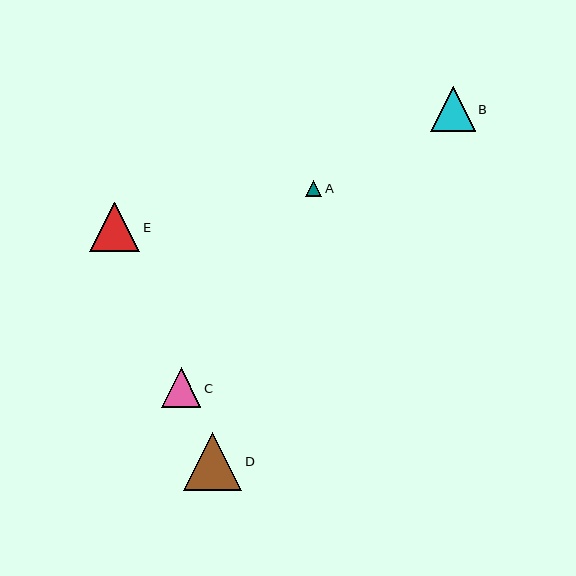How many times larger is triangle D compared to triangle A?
Triangle D is approximately 3.7 times the size of triangle A.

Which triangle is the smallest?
Triangle A is the smallest with a size of approximately 16 pixels.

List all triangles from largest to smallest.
From largest to smallest: D, E, B, C, A.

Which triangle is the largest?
Triangle D is the largest with a size of approximately 58 pixels.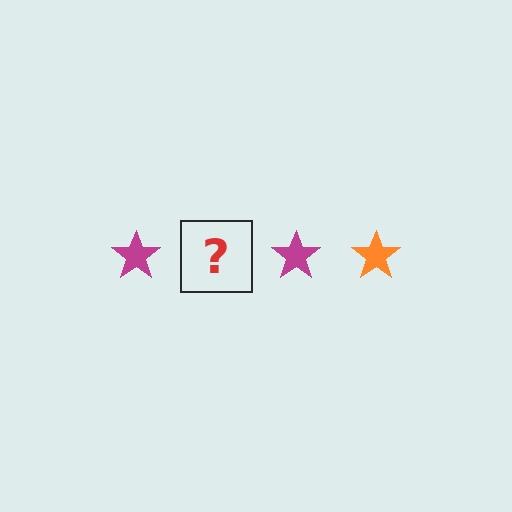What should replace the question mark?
The question mark should be replaced with an orange star.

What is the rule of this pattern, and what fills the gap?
The rule is that the pattern cycles through magenta, orange stars. The gap should be filled with an orange star.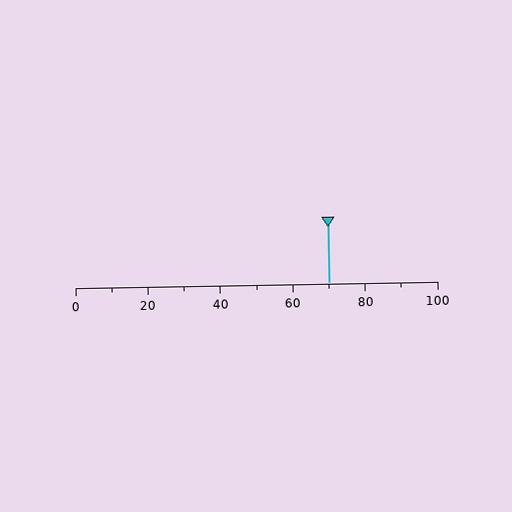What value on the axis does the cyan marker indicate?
The marker indicates approximately 70.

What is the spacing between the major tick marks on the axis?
The major ticks are spaced 20 apart.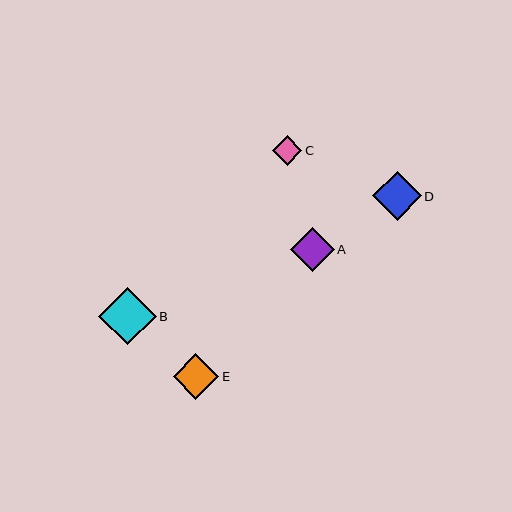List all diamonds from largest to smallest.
From largest to smallest: B, D, E, A, C.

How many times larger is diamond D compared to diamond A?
Diamond D is approximately 1.1 times the size of diamond A.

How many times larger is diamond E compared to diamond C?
Diamond E is approximately 1.5 times the size of diamond C.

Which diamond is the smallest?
Diamond C is the smallest with a size of approximately 30 pixels.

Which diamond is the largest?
Diamond B is the largest with a size of approximately 57 pixels.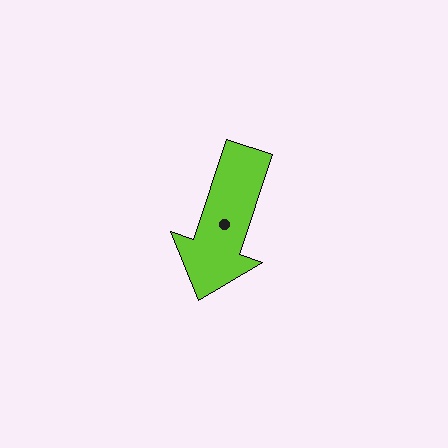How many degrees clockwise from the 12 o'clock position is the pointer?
Approximately 198 degrees.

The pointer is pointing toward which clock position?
Roughly 7 o'clock.